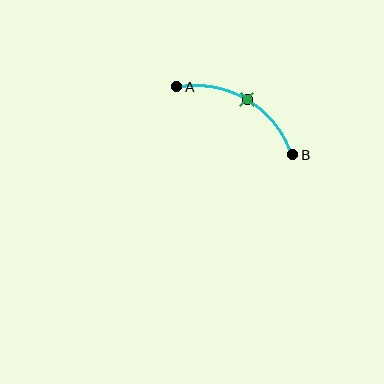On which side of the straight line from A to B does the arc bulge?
The arc bulges above the straight line connecting A and B.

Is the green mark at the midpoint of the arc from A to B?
Yes. The green mark lies on the arc at equal arc-length from both A and B — it is the arc midpoint.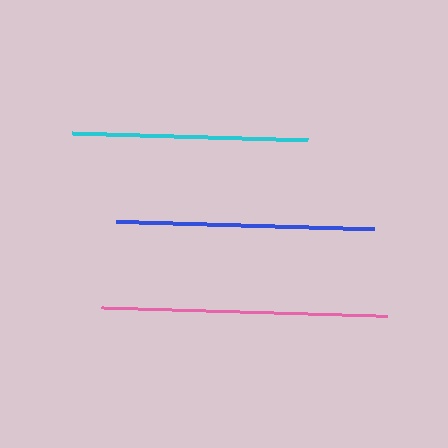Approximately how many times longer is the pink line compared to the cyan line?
The pink line is approximately 1.2 times the length of the cyan line.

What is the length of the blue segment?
The blue segment is approximately 258 pixels long.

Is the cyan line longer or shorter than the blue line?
The blue line is longer than the cyan line.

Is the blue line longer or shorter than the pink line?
The pink line is longer than the blue line.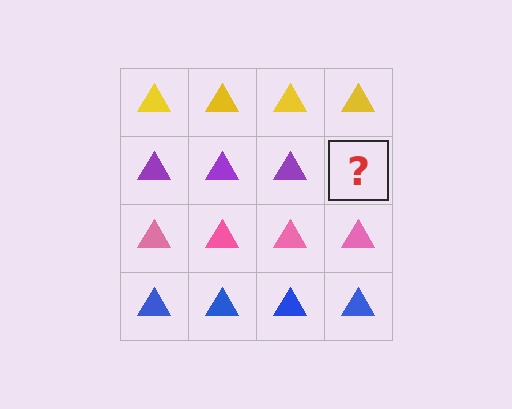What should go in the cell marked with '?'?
The missing cell should contain a purple triangle.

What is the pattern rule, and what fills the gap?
The rule is that each row has a consistent color. The gap should be filled with a purple triangle.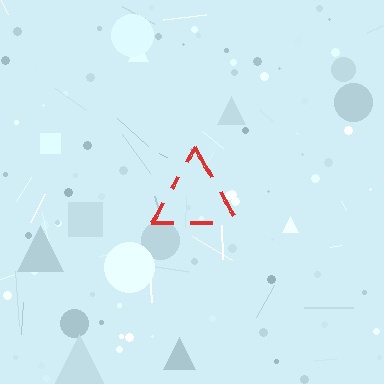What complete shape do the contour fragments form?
The contour fragments form a triangle.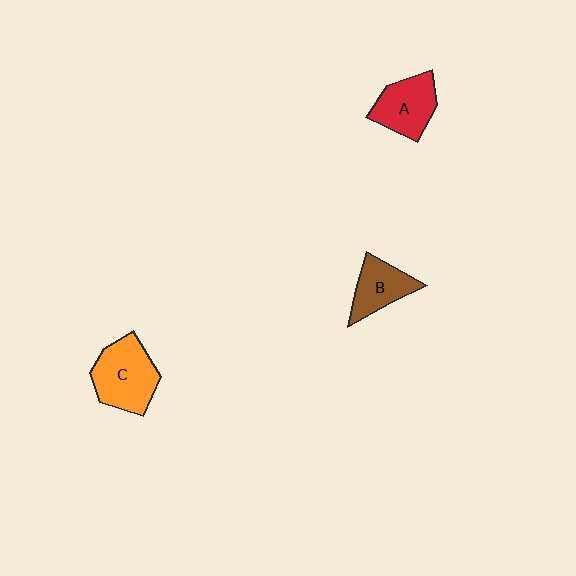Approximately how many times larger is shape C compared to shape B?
Approximately 1.4 times.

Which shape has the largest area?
Shape C (orange).